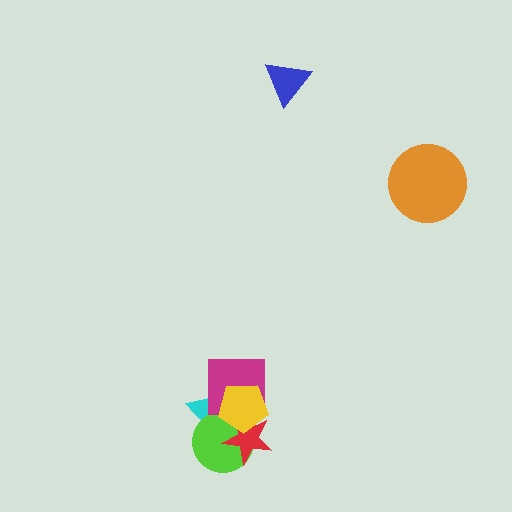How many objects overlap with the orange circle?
0 objects overlap with the orange circle.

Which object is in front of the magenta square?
The yellow pentagon is in front of the magenta square.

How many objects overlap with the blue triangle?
0 objects overlap with the blue triangle.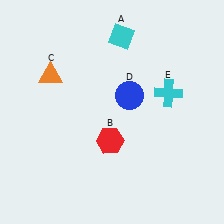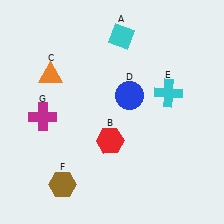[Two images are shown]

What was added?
A brown hexagon (F), a magenta cross (G) were added in Image 2.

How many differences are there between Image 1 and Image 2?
There are 2 differences between the two images.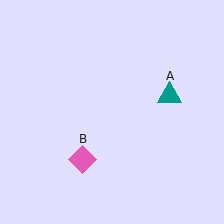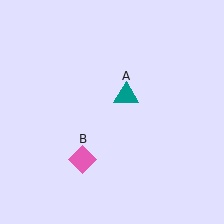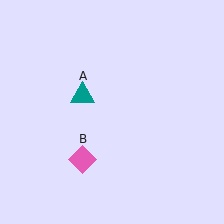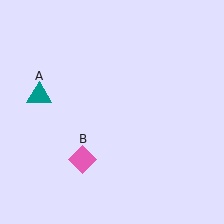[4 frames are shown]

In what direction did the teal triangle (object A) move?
The teal triangle (object A) moved left.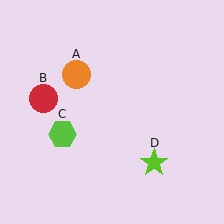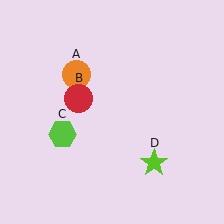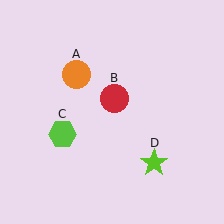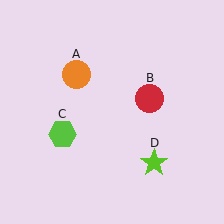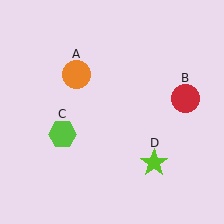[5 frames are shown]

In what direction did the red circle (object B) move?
The red circle (object B) moved right.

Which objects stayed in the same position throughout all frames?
Orange circle (object A) and lime hexagon (object C) and lime star (object D) remained stationary.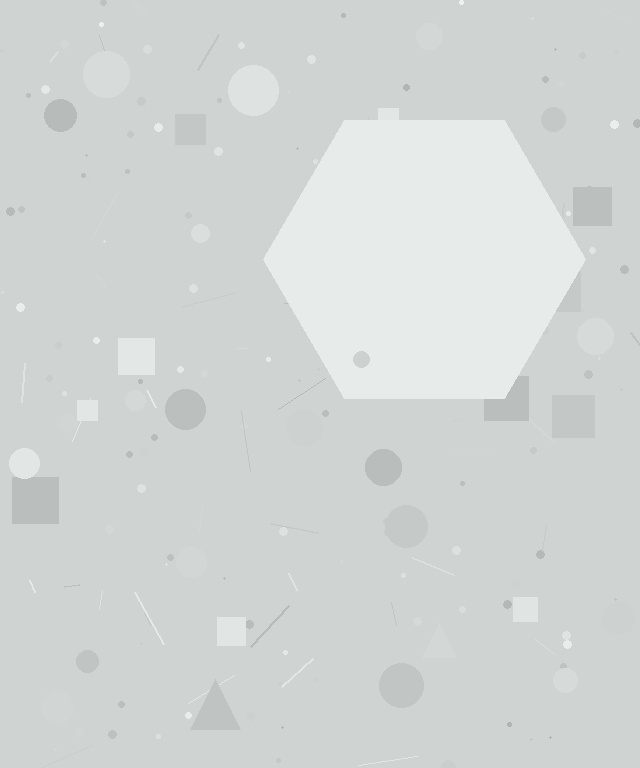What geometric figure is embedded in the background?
A hexagon is embedded in the background.